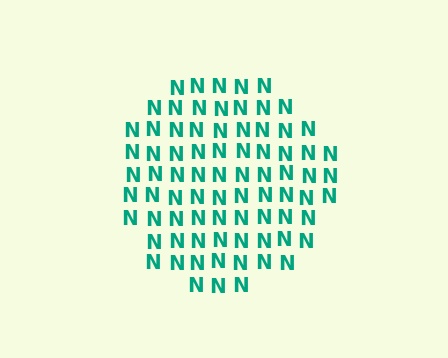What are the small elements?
The small elements are letter N's.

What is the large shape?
The large shape is a circle.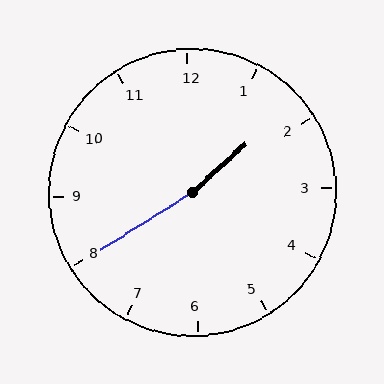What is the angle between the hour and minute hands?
Approximately 170 degrees.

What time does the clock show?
1:40.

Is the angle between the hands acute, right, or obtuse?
It is obtuse.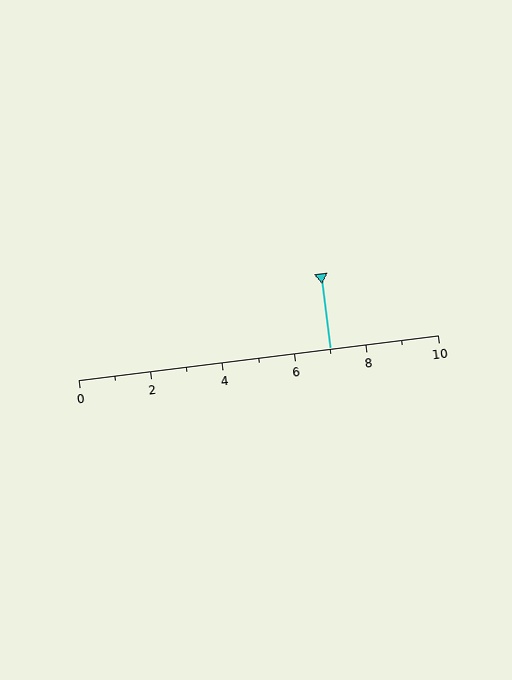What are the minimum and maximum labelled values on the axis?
The axis runs from 0 to 10.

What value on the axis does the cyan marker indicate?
The marker indicates approximately 7.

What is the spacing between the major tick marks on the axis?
The major ticks are spaced 2 apart.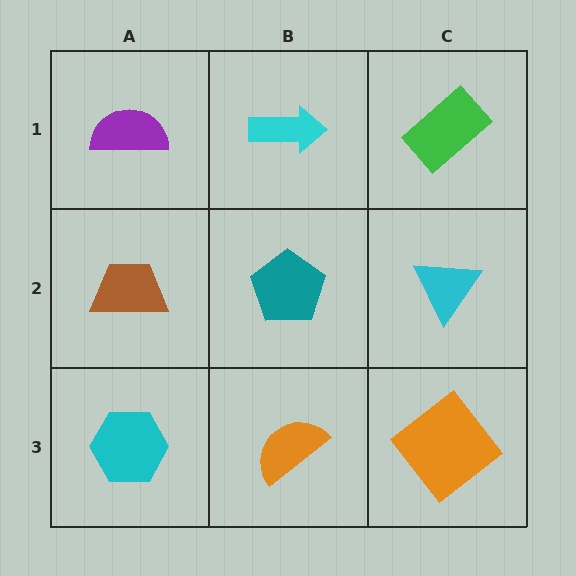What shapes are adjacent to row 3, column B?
A teal pentagon (row 2, column B), a cyan hexagon (row 3, column A), an orange diamond (row 3, column C).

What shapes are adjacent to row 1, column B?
A teal pentagon (row 2, column B), a purple semicircle (row 1, column A), a green rectangle (row 1, column C).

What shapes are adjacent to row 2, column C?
A green rectangle (row 1, column C), an orange diamond (row 3, column C), a teal pentagon (row 2, column B).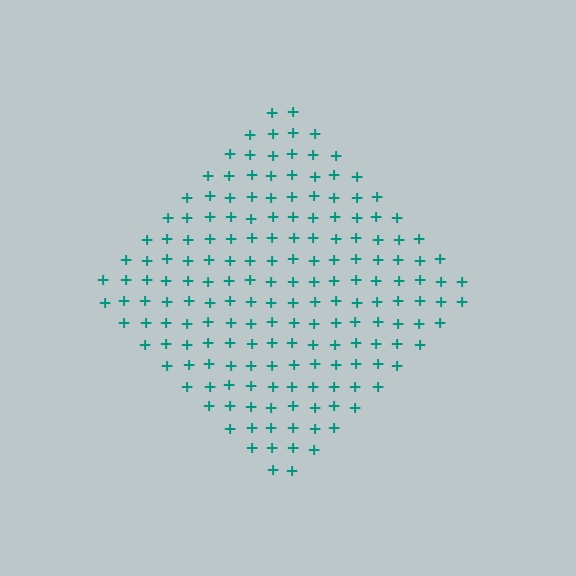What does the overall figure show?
The overall figure shows a diamond.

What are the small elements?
The small elements are plus signs.